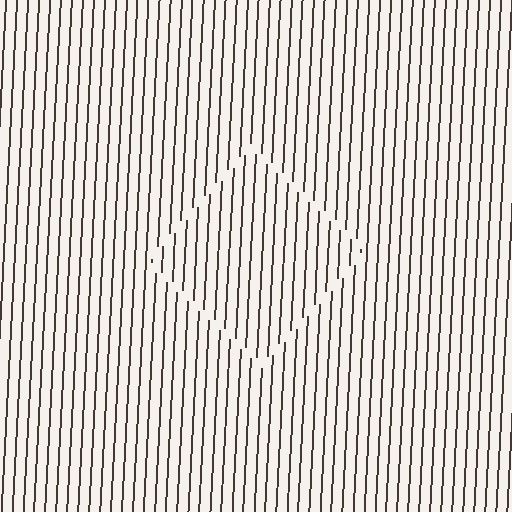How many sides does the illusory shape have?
4 sides — the line-ends trace a square.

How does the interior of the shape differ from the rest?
The interior of the shape contains the same grating, shifted by half a period — the contour is defined by the phase discontinuity where line-ends from the inner and outer gratings abut.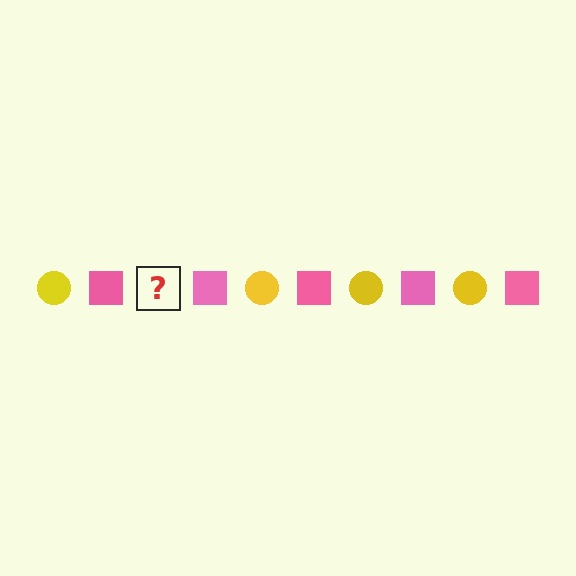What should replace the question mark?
The question mark should be replaced with a yellow circle.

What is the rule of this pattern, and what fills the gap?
The rule is that the pattern alternates between yellow circle and pink square. The gap should be filled with a yellow circle.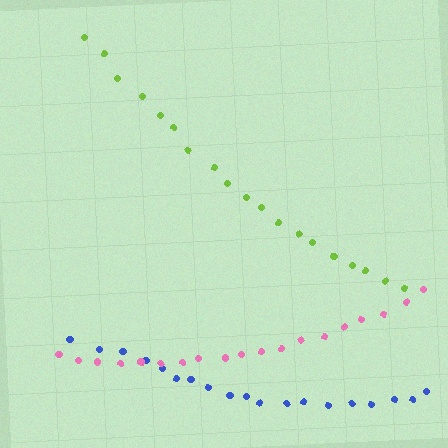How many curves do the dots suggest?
There are 3 distinct paths.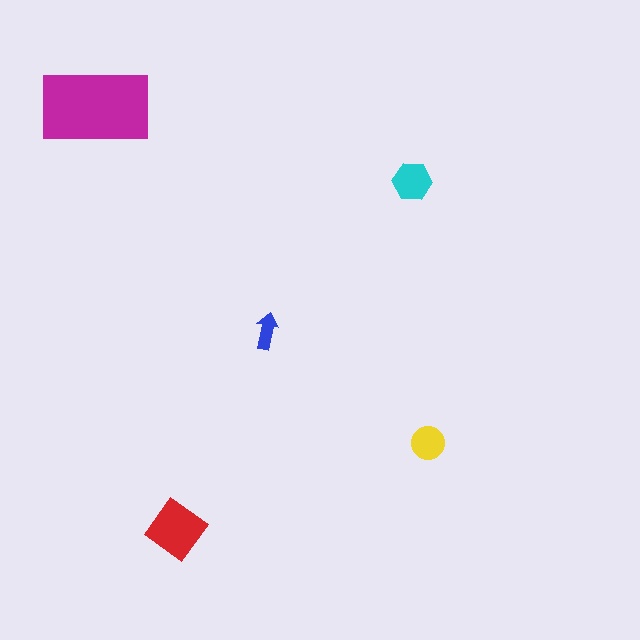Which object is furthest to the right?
The yellow circle is rightmost.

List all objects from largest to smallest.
The magenta rectangle, the red diamond, the cyan hexagon, the yellow circle, the blue arrow.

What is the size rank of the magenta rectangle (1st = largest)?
1st.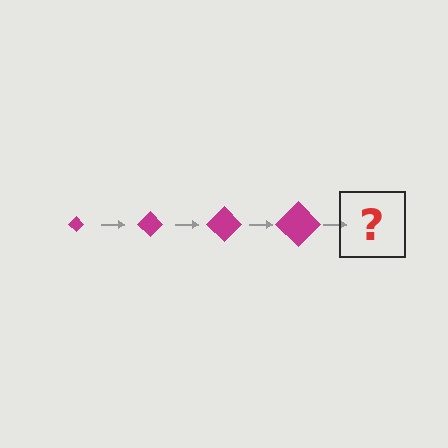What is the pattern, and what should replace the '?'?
The pattern is that the diamond gets progressively larger each step. The '?' should be a magenta diamond, larger than the previous one.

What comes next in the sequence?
The next element should be a magenta diamond, larger than the previous one.